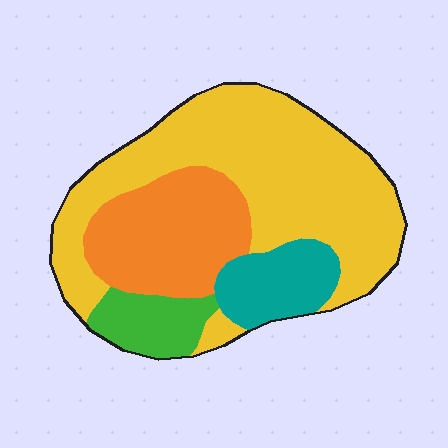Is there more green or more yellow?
Yellow.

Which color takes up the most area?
Yellow, at roughly 55%.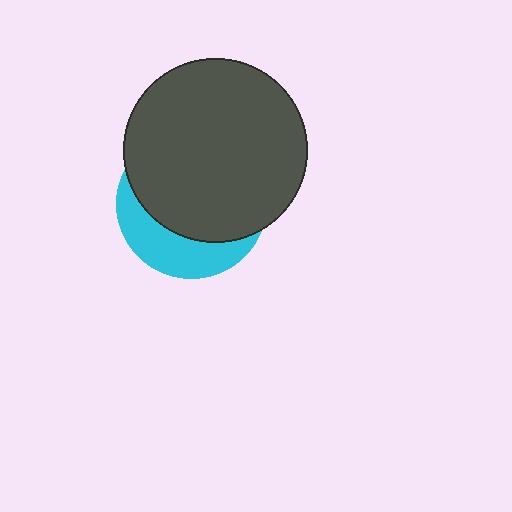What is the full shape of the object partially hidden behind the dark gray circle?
The partially hidden object is a cyan circle.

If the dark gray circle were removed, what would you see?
You would see the complete cyan circle.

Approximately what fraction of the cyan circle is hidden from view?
Roughly 69% of the cyan circle is hidden behind the dark gray circle.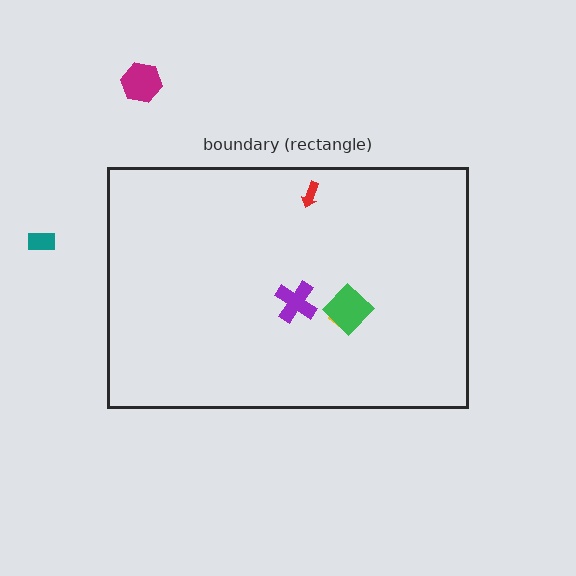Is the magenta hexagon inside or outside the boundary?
Outside.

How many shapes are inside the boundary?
4 inside, 2 outside.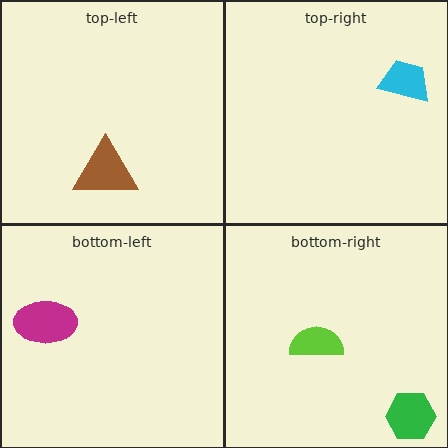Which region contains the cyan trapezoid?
The top-right region.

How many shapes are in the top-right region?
1.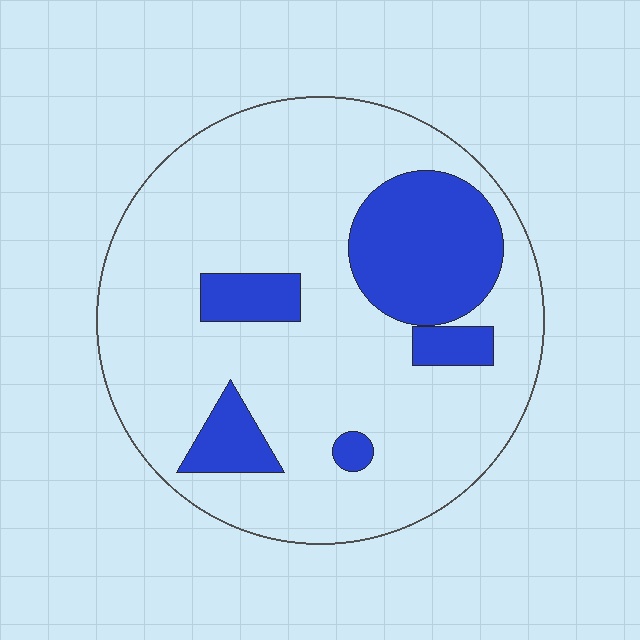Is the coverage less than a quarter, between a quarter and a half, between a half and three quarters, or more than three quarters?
Less than a quarter.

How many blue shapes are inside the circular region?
5.